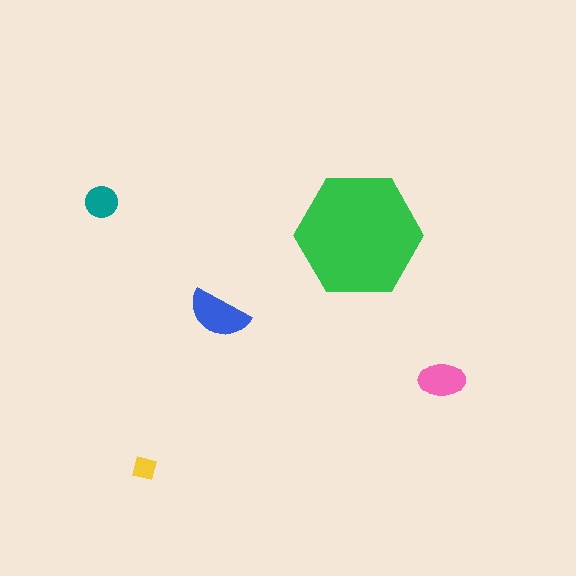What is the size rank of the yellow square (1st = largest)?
5th.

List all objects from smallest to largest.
The yellow square, the teal circle, the pink ellipse, the blue semicircle, the green hexagon.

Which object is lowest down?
The yellow square is bottommost.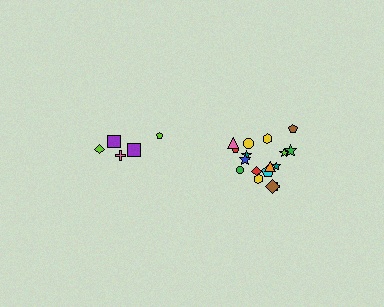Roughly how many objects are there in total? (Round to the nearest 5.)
Roughly 25 objects in total.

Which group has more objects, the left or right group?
The right group.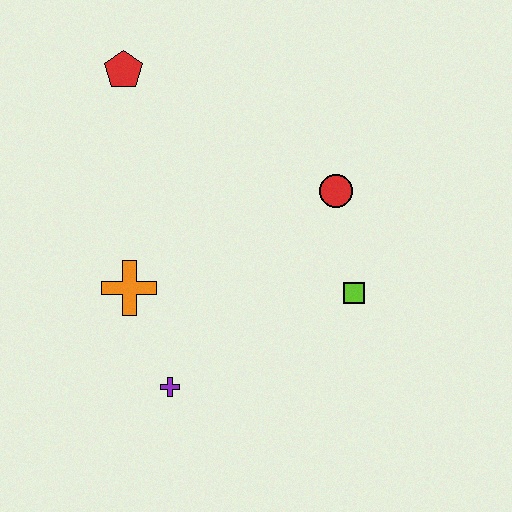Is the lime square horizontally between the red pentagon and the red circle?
No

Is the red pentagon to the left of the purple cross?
Yes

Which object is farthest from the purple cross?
The red pentagon is farthest from the purple cross.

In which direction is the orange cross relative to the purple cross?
The orange cross is above the purple cross.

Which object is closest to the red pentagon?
The orange cross is closest to the red pentagon.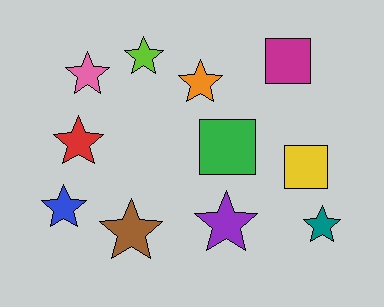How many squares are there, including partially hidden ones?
There are 3 squares.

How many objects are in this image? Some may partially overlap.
There are 11 objects.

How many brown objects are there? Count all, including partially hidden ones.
There is 1 brown object.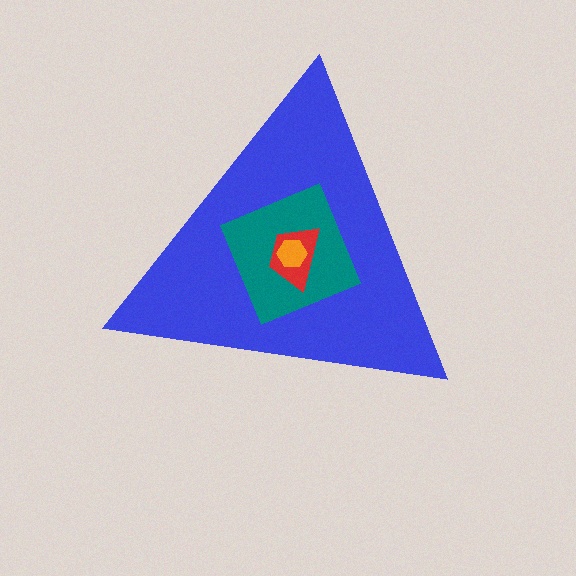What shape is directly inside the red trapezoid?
The orange hexagon.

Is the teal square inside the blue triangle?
Yes.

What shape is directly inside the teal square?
The red trapezoid.